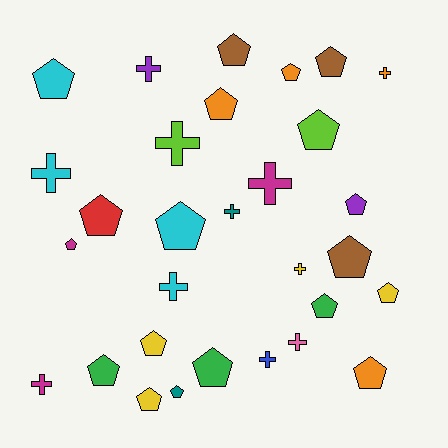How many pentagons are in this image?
There are 19 pentagons.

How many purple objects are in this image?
There are 2 purple objects.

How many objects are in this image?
There are 30 objects.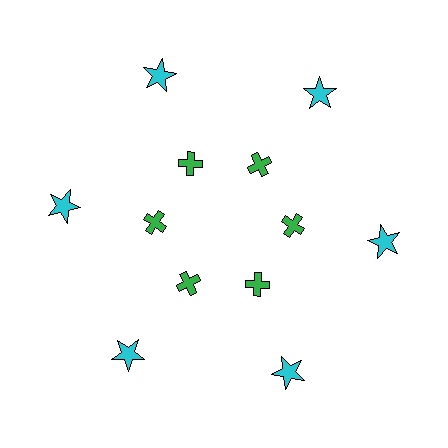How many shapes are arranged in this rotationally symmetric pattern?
There are 12 shapes, arranged in 6 groups of 2.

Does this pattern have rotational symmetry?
Yes, this pattern has 6-fold rotational symmetry. It looks the same after rotating 60 degrees around the center.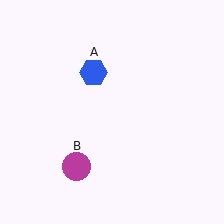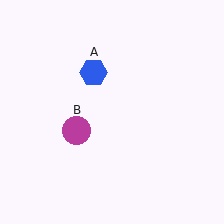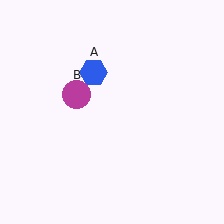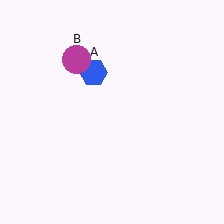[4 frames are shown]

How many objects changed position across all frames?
1 object changed position: magenta circle (object B).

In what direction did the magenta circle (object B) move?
The magenta circle (object B) moved up.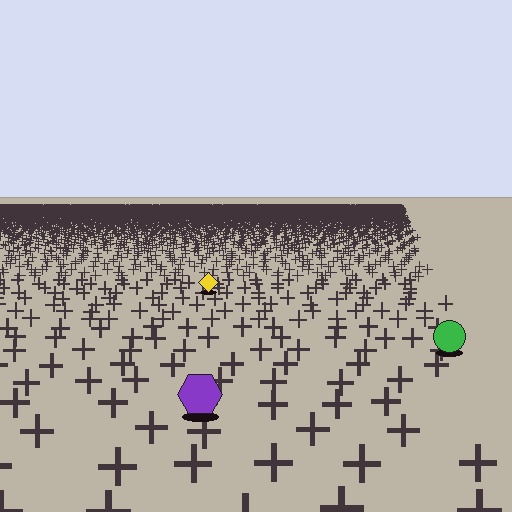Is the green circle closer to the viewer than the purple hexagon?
No. The purple hexagon is closer — you can tell from the texture gradient: the ground texture is coarser near it.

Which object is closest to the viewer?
The purple hexagon is closest. The texture marks near it are larger and more spread out.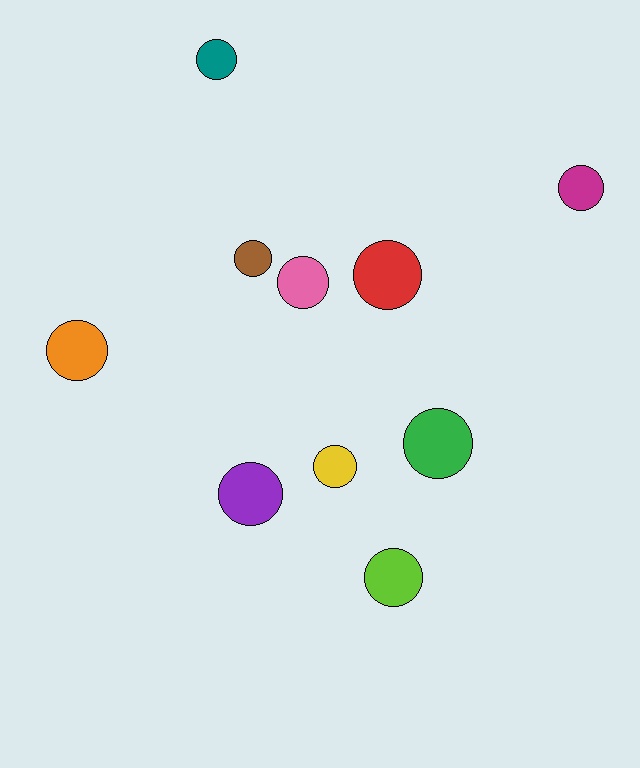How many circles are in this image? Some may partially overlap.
There are 10 circles.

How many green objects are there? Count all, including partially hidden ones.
There is 1 green object.